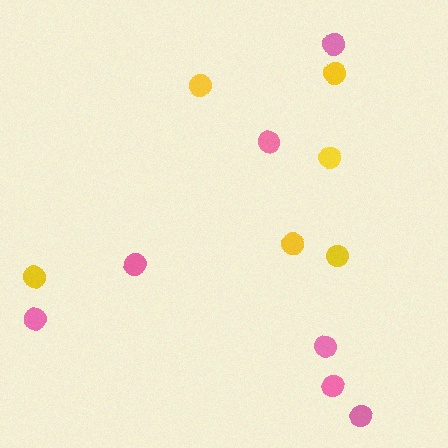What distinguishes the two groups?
There are 2 groups: one group of yellow circles (6) and one group of pink circles (7).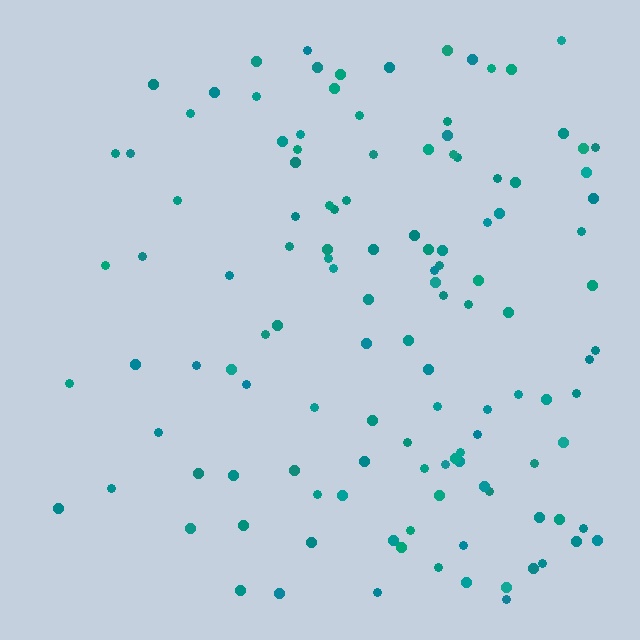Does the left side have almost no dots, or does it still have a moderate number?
Still a moderate number, just noticeably fewer than the right.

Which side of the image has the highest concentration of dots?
The right.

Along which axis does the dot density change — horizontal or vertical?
Horizontal.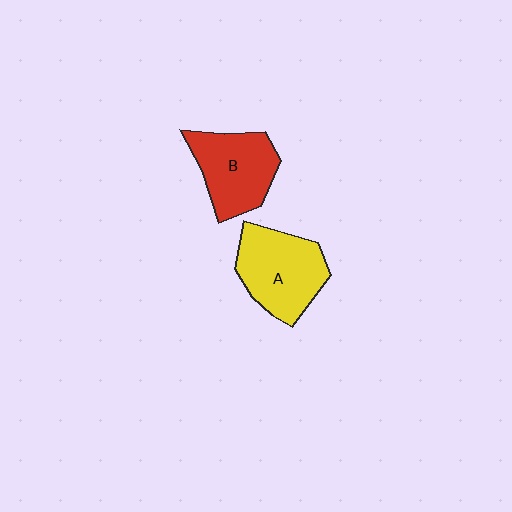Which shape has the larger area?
Shape A (yellow).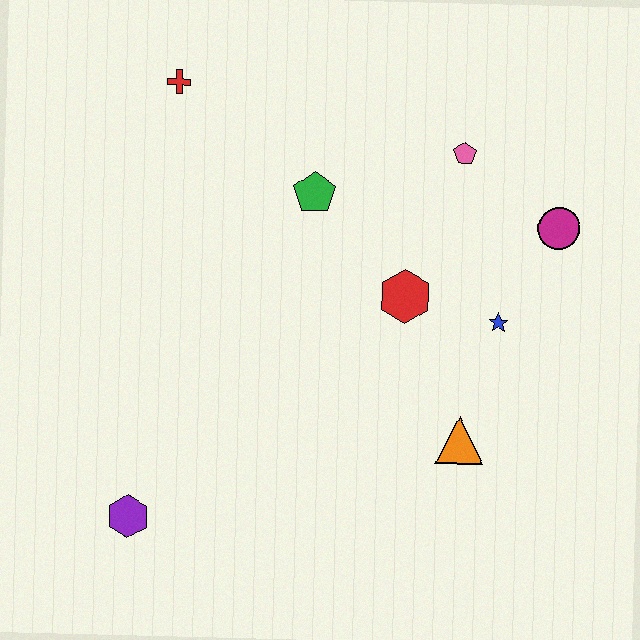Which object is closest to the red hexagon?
The blue star is closest to the red hexagon.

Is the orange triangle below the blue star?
Yes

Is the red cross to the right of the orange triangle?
No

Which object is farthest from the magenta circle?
The purple hexagon is farthest from the magenta circle.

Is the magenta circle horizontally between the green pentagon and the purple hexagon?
No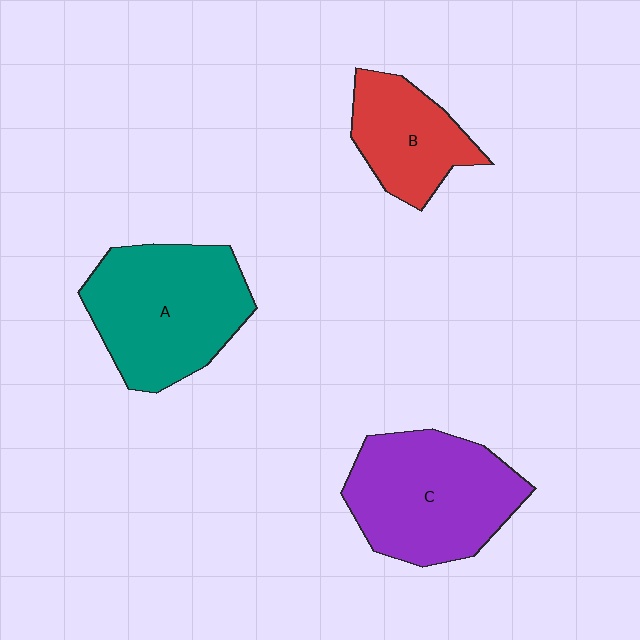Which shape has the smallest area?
Shape B (red).